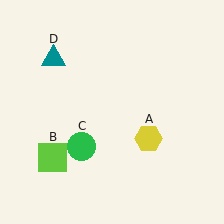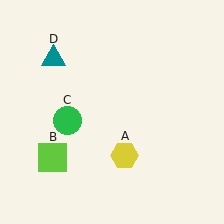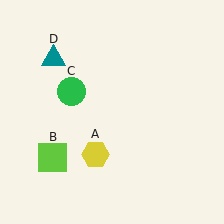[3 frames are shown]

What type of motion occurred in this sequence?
The yellow hexagon (object A), green circle (object C) rotated clockwise around the center of the scene.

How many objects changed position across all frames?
2 objects changed position: yellow hexagon (object A), green circle (object C).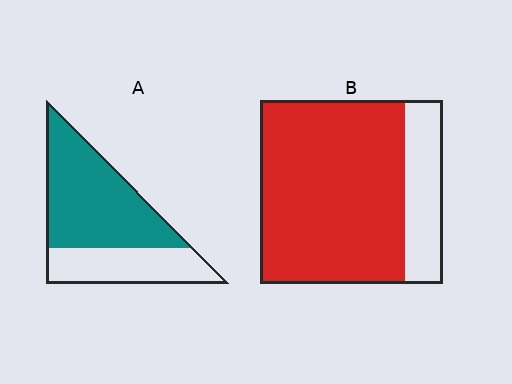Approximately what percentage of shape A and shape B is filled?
A is approximately 65% and B is approximately 80%.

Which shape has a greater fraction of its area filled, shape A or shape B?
Shape B.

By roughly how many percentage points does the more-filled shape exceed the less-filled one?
By roughly 15 percentage points (B over A).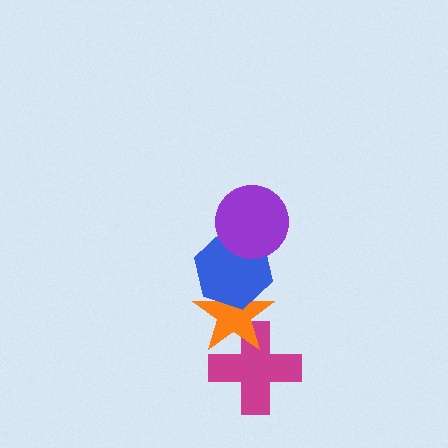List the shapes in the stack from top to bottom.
From top to bottom: the purple circle, the blue hexagon, the orange star, the magenta cross.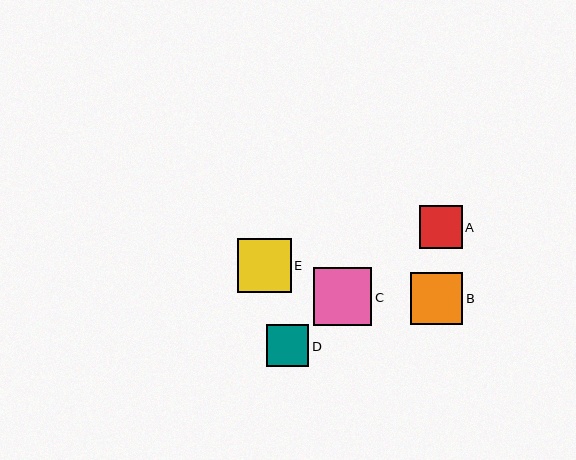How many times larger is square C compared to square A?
Square C is approximately 1.4 times the size of square A.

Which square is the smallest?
Square D is the smallest with a size of approximately 42 pixels.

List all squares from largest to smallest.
From largest to smallest: C, E, B, A, D.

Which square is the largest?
Square C is the largest with a size of approximately 59 pixels.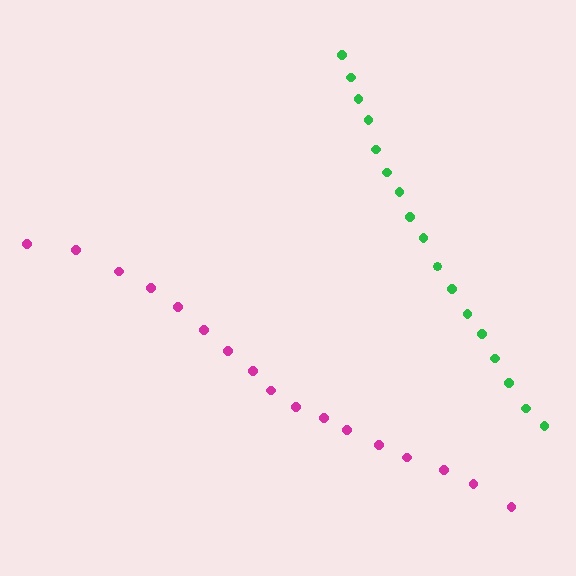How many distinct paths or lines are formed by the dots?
There are 2 distinct paths.